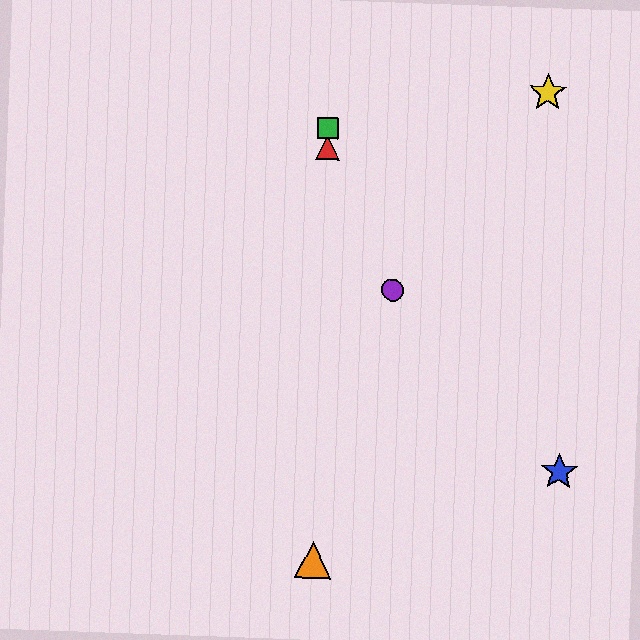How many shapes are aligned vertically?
3 shapes (the red triangle, the green square, the orange triangle) are aligned vertically.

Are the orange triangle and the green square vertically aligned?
Yes, both are at x≈313.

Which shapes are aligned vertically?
The red triangle, the green square, the orange triangle are aligned vertically.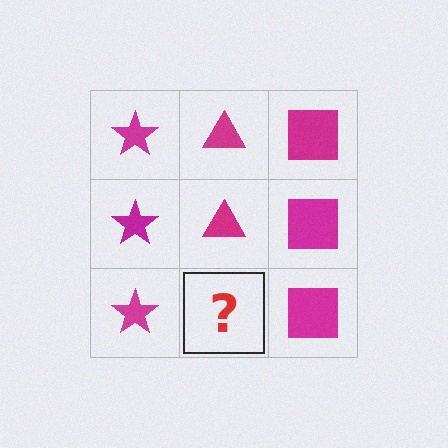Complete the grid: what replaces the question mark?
The question mark should be replaced with a magenta triangle.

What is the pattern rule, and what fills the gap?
The rule is that each column has a consistent shape. The gap should be filled with a magenta triangle.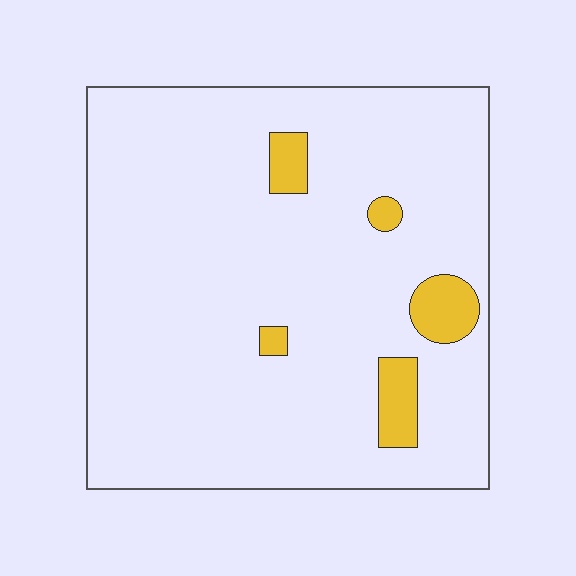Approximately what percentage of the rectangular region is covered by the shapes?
Approximately 5%.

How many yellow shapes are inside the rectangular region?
5.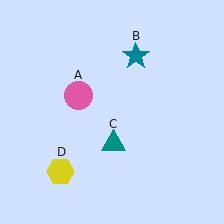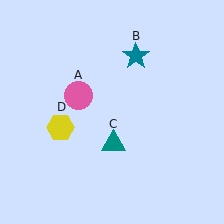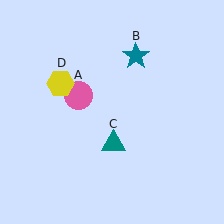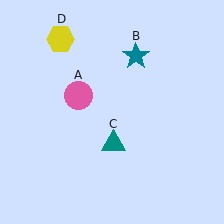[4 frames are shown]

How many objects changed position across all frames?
1 object changed position: yellow hexagon (object D).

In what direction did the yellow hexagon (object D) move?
The yellow hexagon (object D) moved up.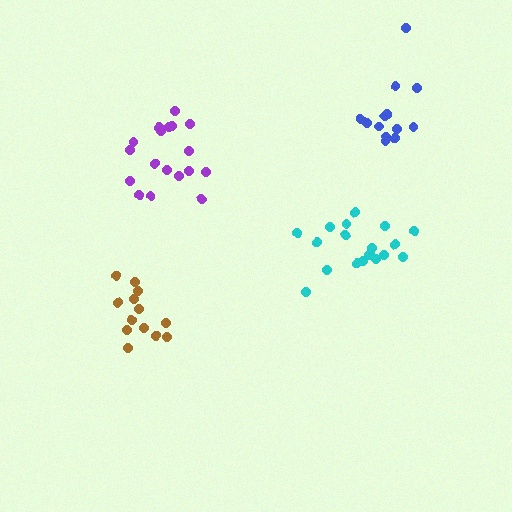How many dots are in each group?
Group 1: 18 dots, Group 2: 19 dots, Group 3: 13 dots, Group 4: 13 dots (63 total).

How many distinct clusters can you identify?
There are 4 distinct clusters.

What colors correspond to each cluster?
The clusters are colored: purple, cyan, brown, blue.